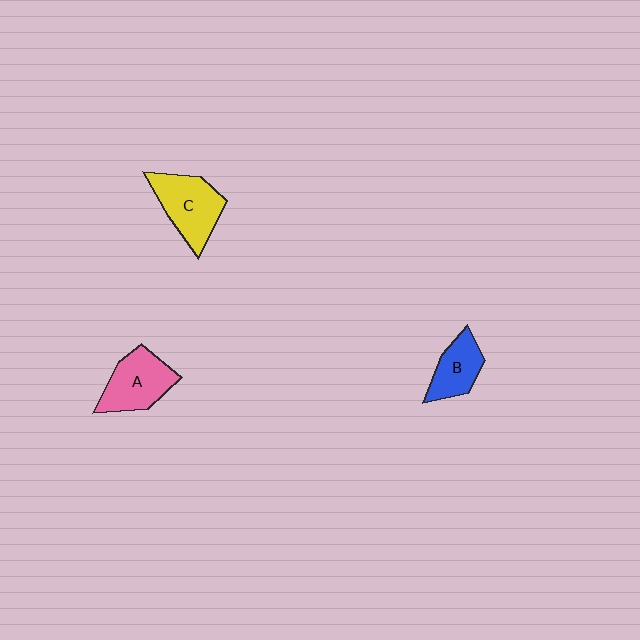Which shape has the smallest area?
Shape B (blue).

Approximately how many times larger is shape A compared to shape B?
Approximately 1.3 times.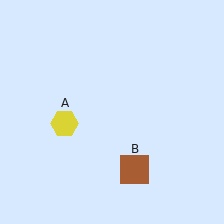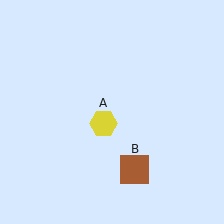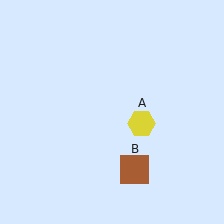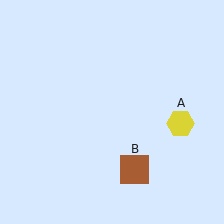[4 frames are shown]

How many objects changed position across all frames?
1 object changed position: yellow hexagon (object A).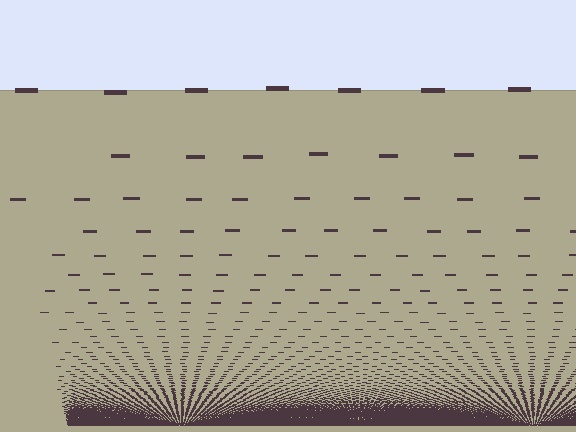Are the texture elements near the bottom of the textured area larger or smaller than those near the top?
Smaller. The gradient is inverted — elements near the bottom are smaller and denser.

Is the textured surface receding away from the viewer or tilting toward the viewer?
The surface appears to tilt toward the viewer. Texture elements get larger and sparser toward the top.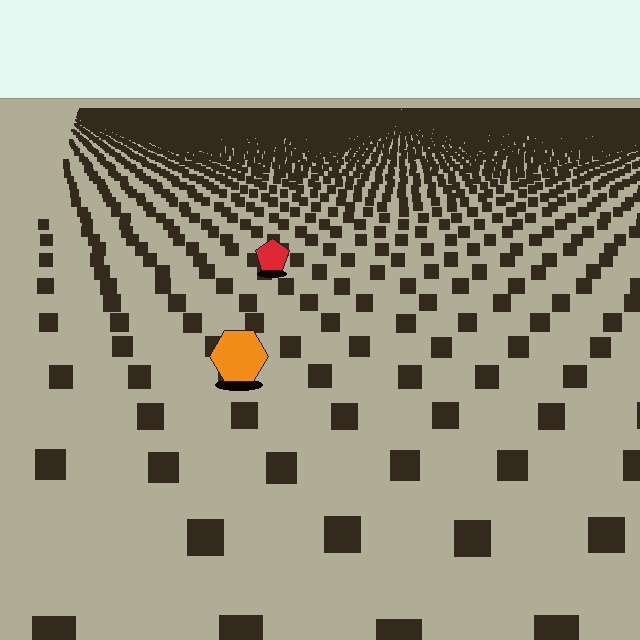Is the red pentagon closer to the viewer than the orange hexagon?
No. The orange hexagon is closer — you can tell from the texture gradient: the ground texture is coarser near it.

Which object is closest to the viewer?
The orange hexagon is closest. The texture marks near it are larger and more spread out.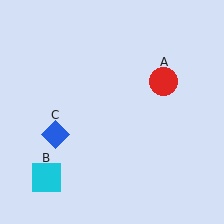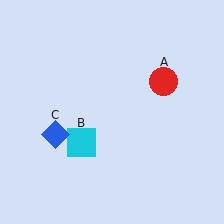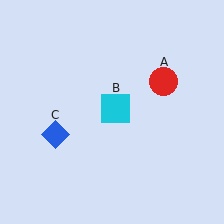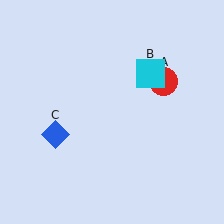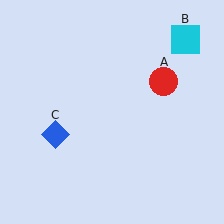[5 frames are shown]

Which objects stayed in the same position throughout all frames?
Red circle (object A) and blue diamond (object C) remained stationary.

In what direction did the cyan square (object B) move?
The cyan square (object B) moved up and to the right.